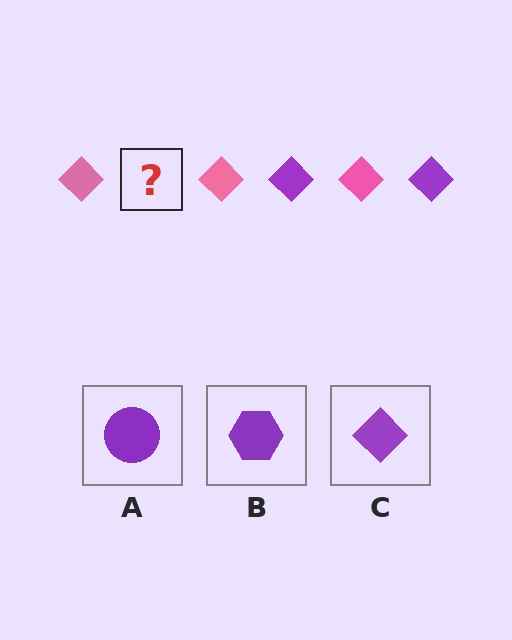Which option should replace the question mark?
Option C.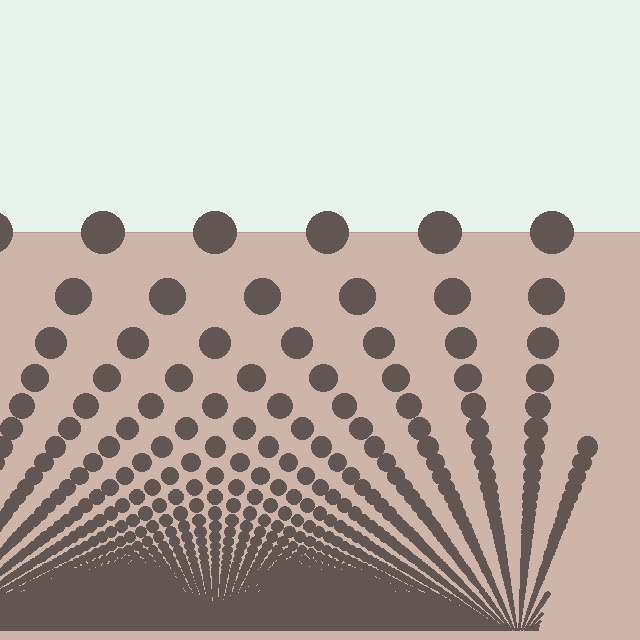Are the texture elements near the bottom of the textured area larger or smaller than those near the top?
Smaller. The gradient is inverted — elements near the bottom are smaller and denser.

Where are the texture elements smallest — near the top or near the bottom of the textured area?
Near the bottom.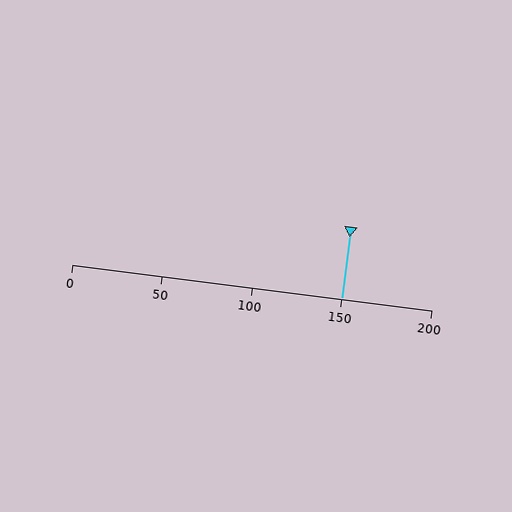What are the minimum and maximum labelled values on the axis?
The axis runs from 0 to 200.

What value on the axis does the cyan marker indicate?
The marker indicates approximately 150.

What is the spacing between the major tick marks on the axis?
The major ticks are spaced 50 apart.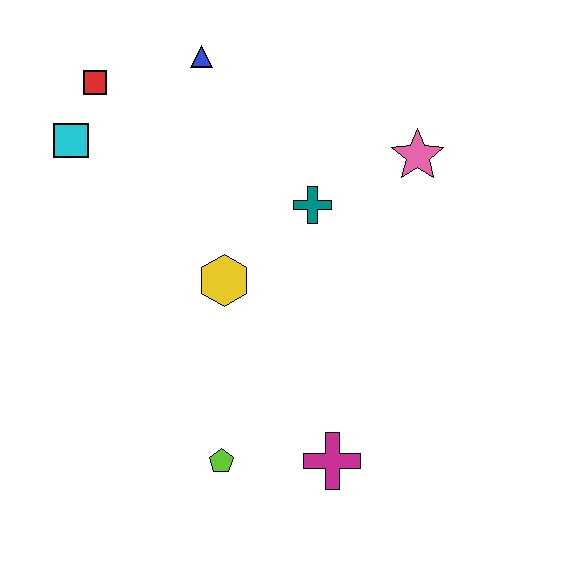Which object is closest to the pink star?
The teal cross is closest to the pink star.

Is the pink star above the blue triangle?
No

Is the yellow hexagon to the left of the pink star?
Yes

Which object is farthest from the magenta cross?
The red square is farthest from the magenta cross.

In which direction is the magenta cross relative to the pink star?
The magenta cross is below the pink star.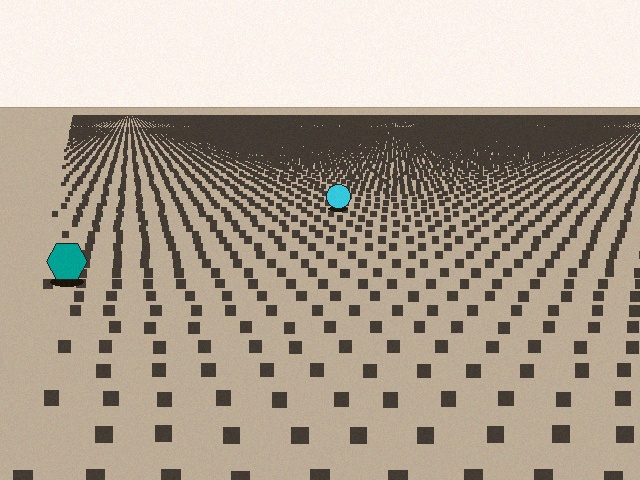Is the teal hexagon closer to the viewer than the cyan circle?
Yes. The teal hexagon is closer — you can tell from the texture gradient: the ground texture is coarser near it.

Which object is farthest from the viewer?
The cyan circle is farthest from the viewer. It appears smaller and the ground texture around it is denser.